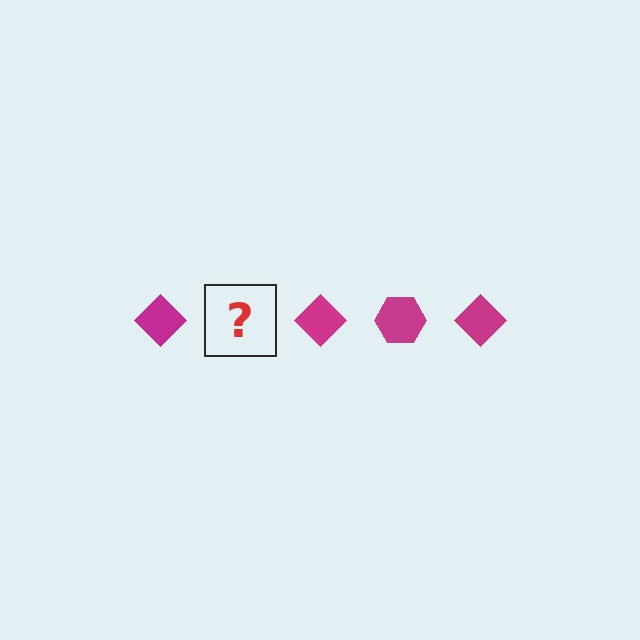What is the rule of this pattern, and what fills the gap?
The rule is that the pattern cycles through diamond, hexagon shapes in magenta. The gap should be filled with a magenta hexagon.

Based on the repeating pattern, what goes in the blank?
The blank should be a magenta hexagon.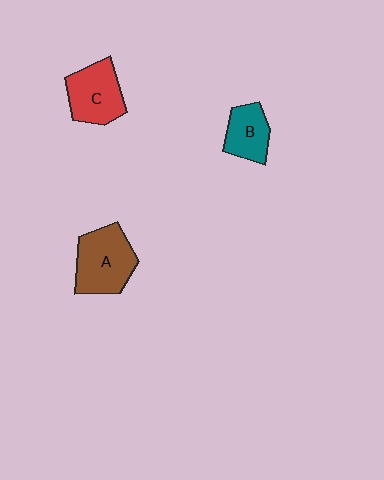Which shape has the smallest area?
Shape B (teal).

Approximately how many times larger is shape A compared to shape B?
Approximately 1.6 times.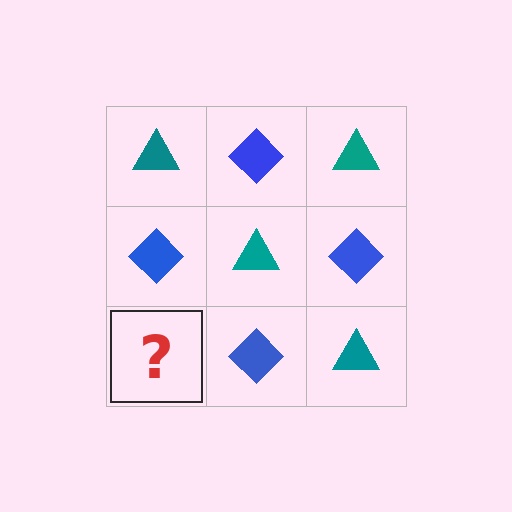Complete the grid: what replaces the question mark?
The question mark should be replaced with a teal triangle.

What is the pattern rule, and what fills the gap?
The rule is that it alternates teal triangle and blue diamond in a checkerboard pattern. The gap should be filled with a teal triangle.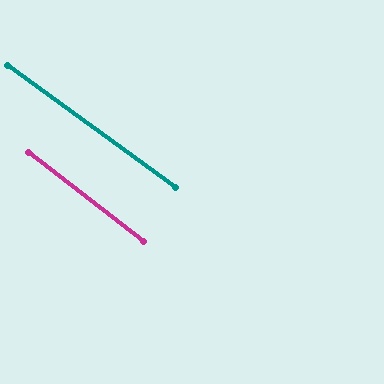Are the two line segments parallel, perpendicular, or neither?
Parallel — their directions differ by only 1.6°.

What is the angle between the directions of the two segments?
Approximately 2 degrees.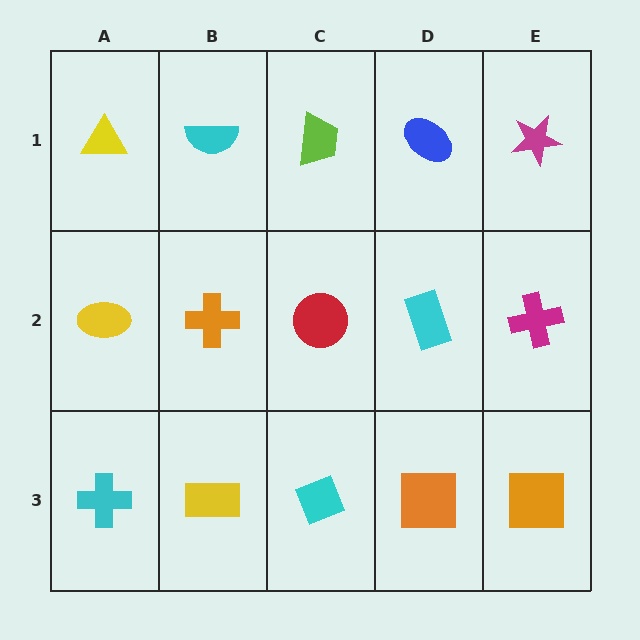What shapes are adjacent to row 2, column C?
A lime trapezoid (row 1, column C), a cyan diamond (row 3, column C), an orange cross (row 2, column B), a cyan rectangle (row 2, column D).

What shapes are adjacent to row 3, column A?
A yellow ellipse (row 2, column A), a yellow rectangle (row 3, column B).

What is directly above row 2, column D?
A blue ellipse.